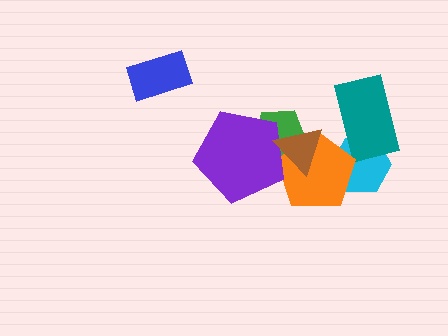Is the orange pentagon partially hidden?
Yes, it is partially covered by another shape.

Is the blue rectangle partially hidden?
No, no other shape covers it.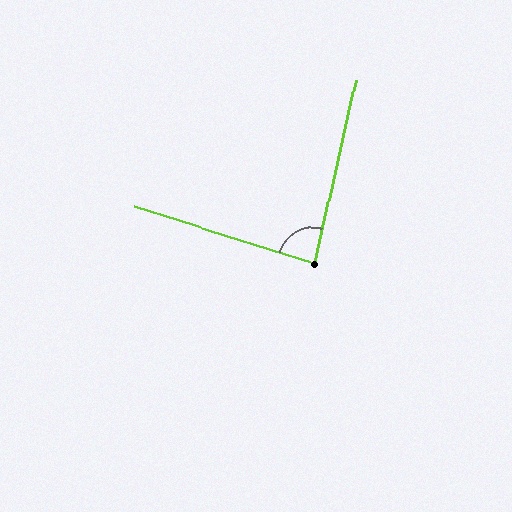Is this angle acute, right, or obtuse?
It is approximately a right angle.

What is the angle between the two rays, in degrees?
Approximately 85 degrees.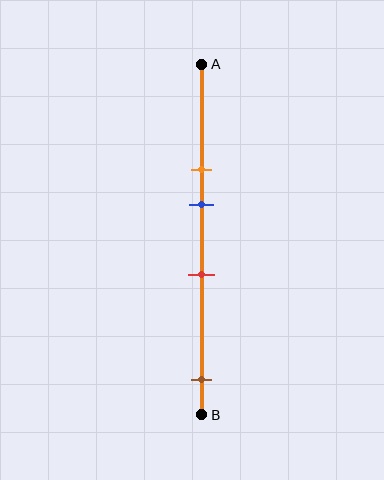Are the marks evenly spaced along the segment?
No, the marks are not evenly spaced.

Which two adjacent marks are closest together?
The orange and blue marks are the closest adjacent pair.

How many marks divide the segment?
There are 4 marks dividing the segment.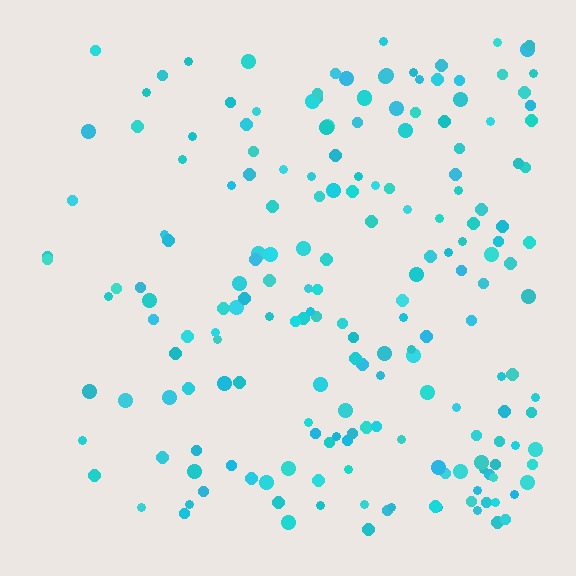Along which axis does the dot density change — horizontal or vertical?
Horizontal.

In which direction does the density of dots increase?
From left to right, with the right side densest.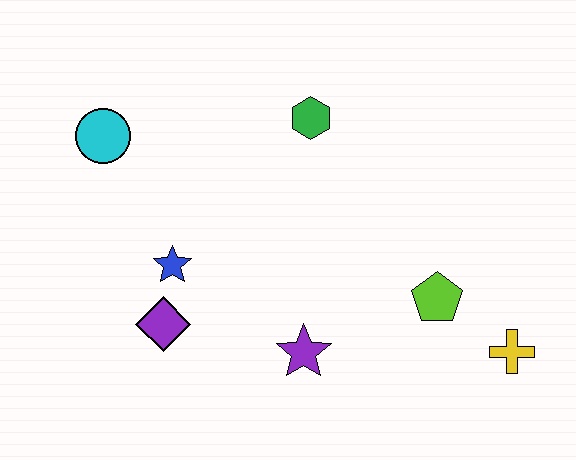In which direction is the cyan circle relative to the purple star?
The cyan circle is above the purple star.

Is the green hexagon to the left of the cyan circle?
No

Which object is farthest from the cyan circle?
The yellow cross is farthest from the cyan circle.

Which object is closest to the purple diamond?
The blue star is closest to the purple diamond.